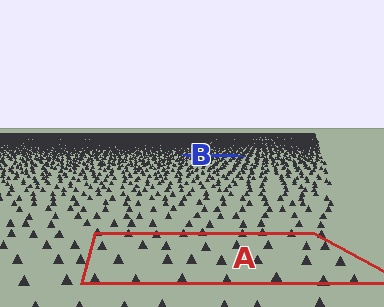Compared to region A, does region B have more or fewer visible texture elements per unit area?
Region B has more texture elements per unit area — they are packed more densely because it is farther away.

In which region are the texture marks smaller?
The texture marks are smaller in region B, because it is farther away.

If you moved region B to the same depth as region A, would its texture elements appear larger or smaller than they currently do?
They would appear larger. At a closer depth, the same texture elements are projected at a bigger on-screen size.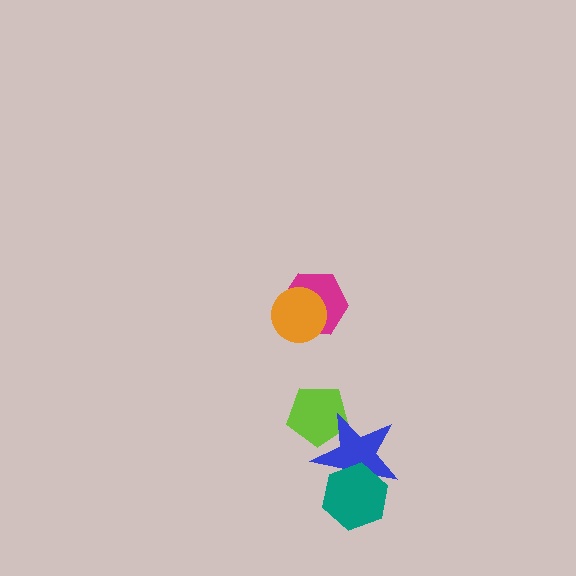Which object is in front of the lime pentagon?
The blue star is in front of the lime pentagon.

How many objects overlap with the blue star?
2 objects overlap with the blue star.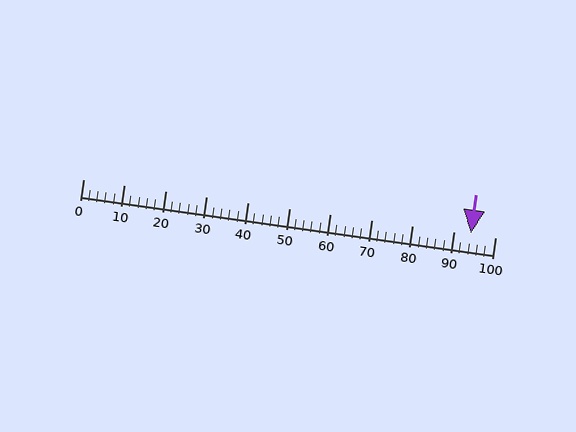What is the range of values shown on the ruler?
The ruler shows values from 0 to 100.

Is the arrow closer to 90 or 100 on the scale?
The arrow is closer to 90.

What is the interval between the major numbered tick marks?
The major tick marks are spaced 10 units apart.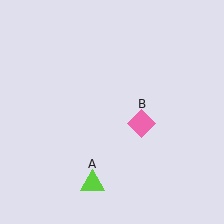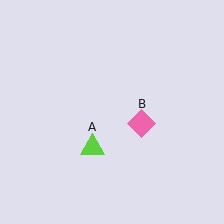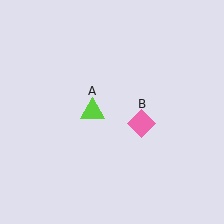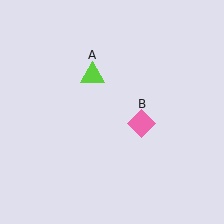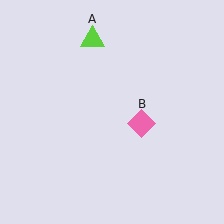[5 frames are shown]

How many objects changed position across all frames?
1 object changed position: lime triangle (object A).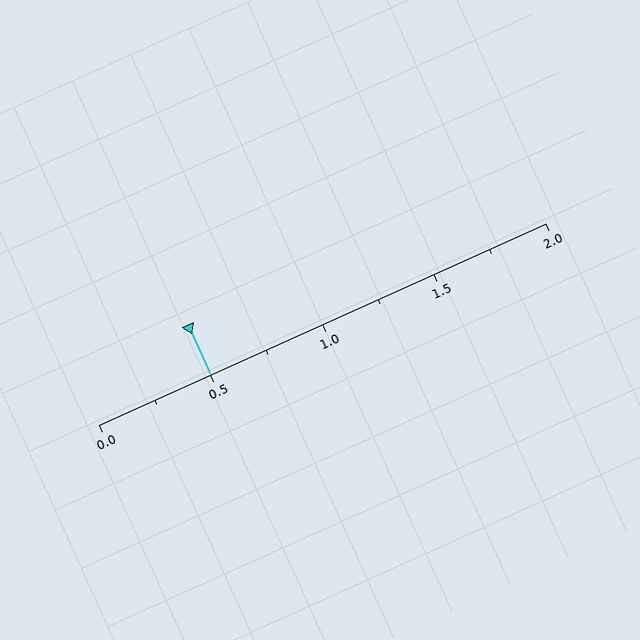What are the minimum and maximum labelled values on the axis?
The axis runs from 0.0 to 2.0.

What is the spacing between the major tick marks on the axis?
The major ticks are spaced 0.5 apart.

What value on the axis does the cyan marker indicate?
The marker indicates approximately 0.5.